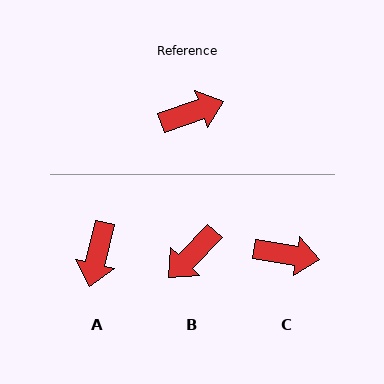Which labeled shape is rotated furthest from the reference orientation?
B, about 153 degrees away.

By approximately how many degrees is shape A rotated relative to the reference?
Approximately 123 degrees clockwise.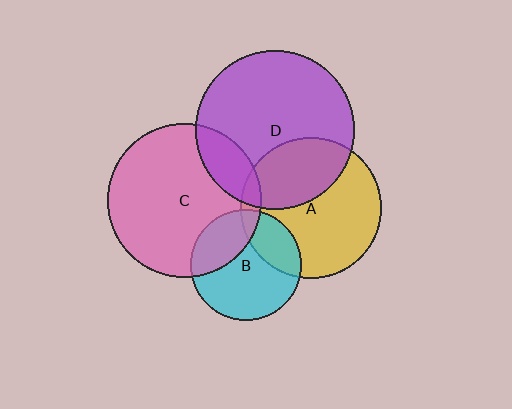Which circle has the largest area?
Circle D (purple).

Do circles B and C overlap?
Yes.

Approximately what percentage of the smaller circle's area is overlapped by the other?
Approximately 30%.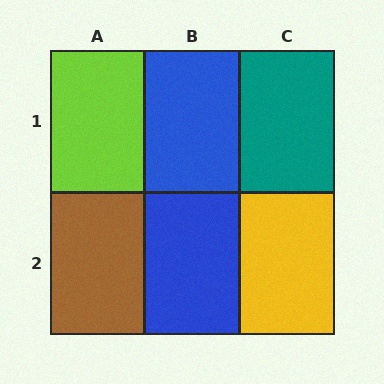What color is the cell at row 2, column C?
Yellow.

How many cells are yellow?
1 cell is yellow.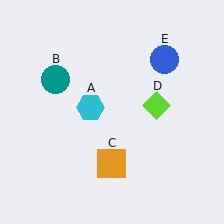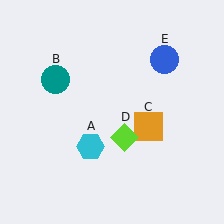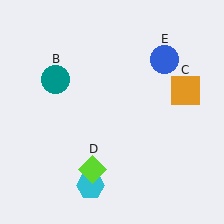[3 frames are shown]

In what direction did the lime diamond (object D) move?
The lime diamond (object D) moved down and to the left.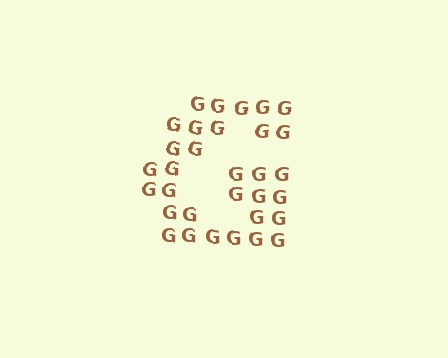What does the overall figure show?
The overall figure shows the letter G.